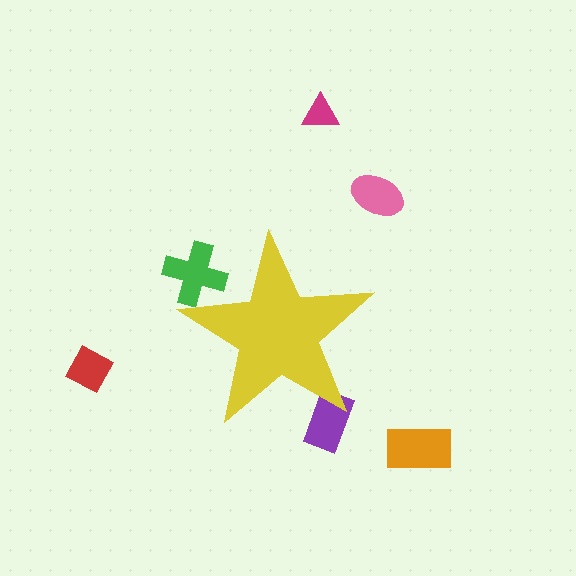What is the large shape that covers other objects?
A yellow star.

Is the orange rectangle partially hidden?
No, the orange rectangle is fully visible.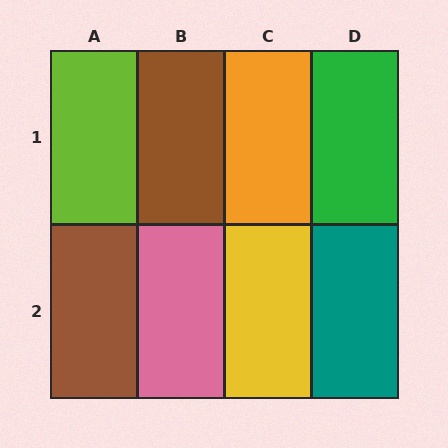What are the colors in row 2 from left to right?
Brown, pink, yellow, teal.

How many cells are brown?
2 cells are brown.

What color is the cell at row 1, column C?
Orange.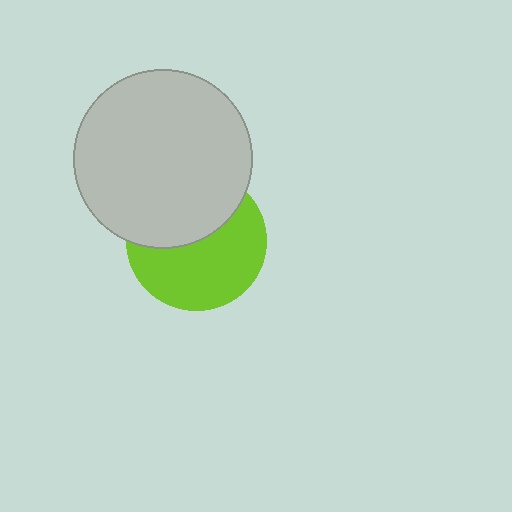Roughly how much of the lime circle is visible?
About half of it is visible (roughly 57%).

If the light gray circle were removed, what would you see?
You would see the complete lime circle.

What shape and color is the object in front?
The object in front is a light gray circle.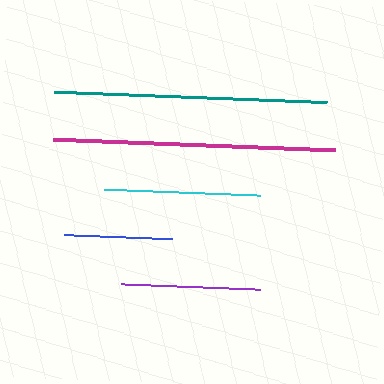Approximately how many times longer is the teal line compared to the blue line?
The teal line is approximately 2.5 times the length of the blue line.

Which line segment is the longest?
The magenta line is the longest at approximately 282 pixels.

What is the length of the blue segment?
The blue segment is approximately 108 pixels long.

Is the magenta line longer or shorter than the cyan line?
The magenta line is longer than the cyan line.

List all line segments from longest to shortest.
From longest to shortest: magenta, teal, cyan, purple, blue.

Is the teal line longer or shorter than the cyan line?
The teal line is longer than the cyan line.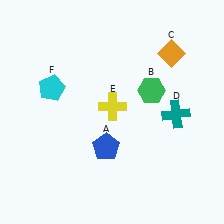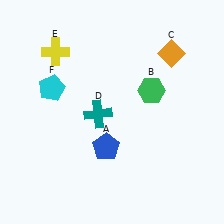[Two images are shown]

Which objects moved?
The objects that moved are: the teal cross (D), the yellow cross (E).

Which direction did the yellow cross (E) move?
The yellow cross (E) moved left.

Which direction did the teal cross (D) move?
The teal cross (D) moved left.